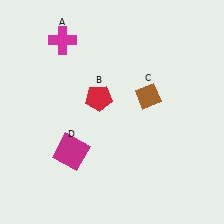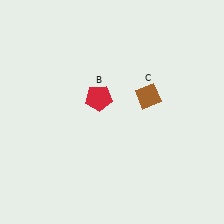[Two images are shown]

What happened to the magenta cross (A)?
The magenta cross (A) was removed in Image 2. It was in the top-left area of Image 1.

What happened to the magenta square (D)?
The magenta square (D) was removed in Image 2. It was in the bottom-left area of Image 1.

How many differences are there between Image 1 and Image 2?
There are 2 differences between the two images.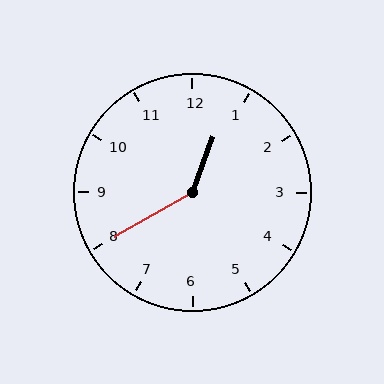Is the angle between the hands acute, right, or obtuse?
It is obtuse.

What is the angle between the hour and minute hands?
Approximately 140 degrees.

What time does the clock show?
12:40.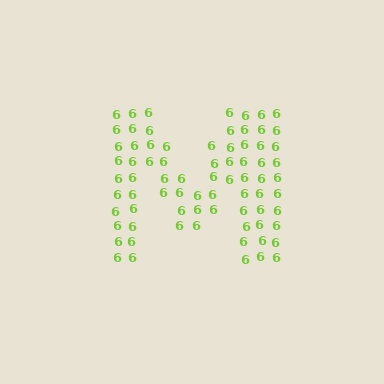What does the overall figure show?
The overall figure shows the letter M.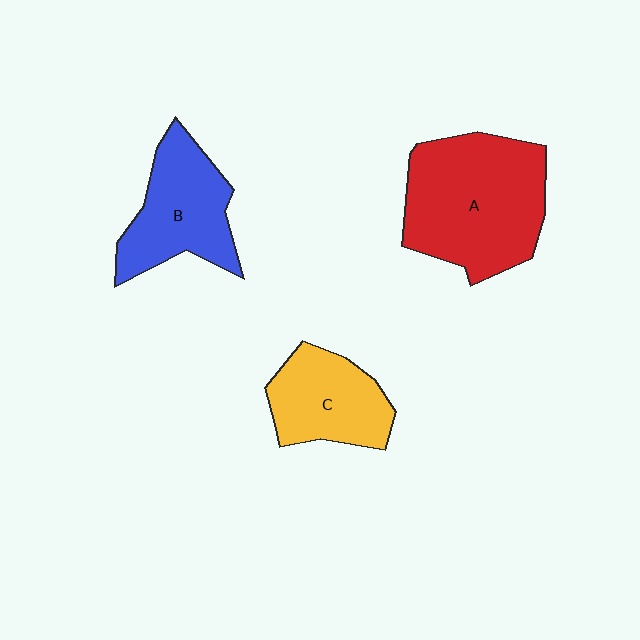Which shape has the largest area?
Shape A (red).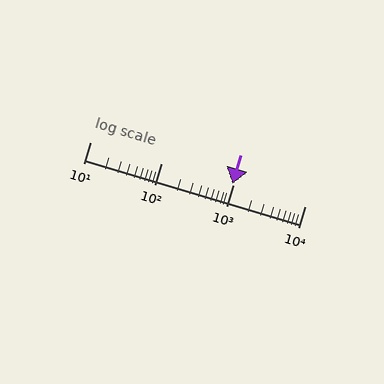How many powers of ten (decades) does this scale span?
The scale spans 3 decades, from 10 to 10000.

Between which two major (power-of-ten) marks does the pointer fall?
The pointer is between 100 and 1000.